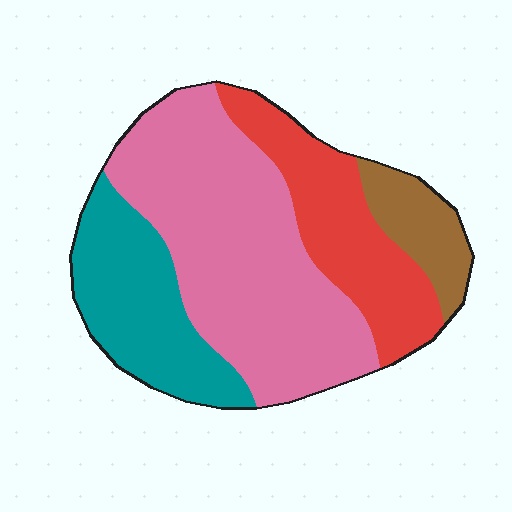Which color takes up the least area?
Brown, at roughly 10%.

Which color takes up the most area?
Pink, at roughly 45%.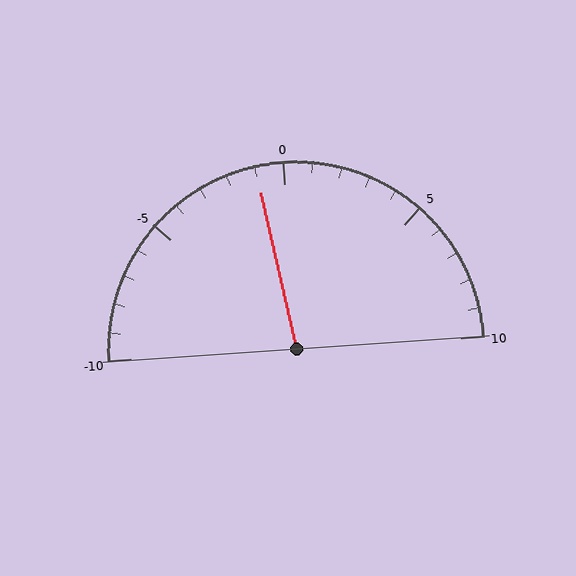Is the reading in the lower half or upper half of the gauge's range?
The reading is in the lower half of the range (-10 to 10).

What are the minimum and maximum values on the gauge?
The gauge ranges from -10 to 10.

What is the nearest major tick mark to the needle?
The nearest major tick mark is 0.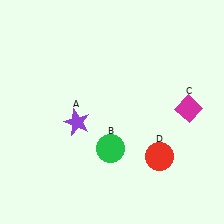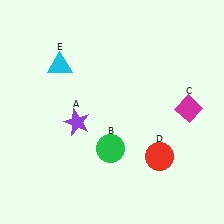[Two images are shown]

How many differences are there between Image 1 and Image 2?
There is 1 difference between the two images.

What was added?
A cyan triangle (E) was added in Image 2.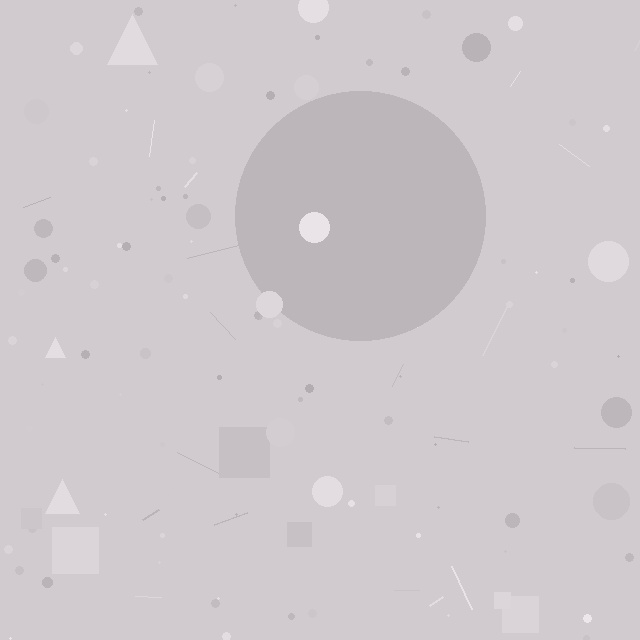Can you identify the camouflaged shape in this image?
The camouflaged shape is a circle.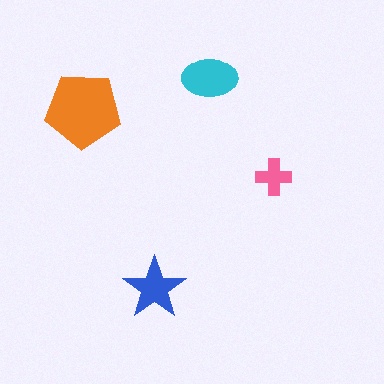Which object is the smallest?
The pink cross.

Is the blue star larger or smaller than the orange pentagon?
Smaller.